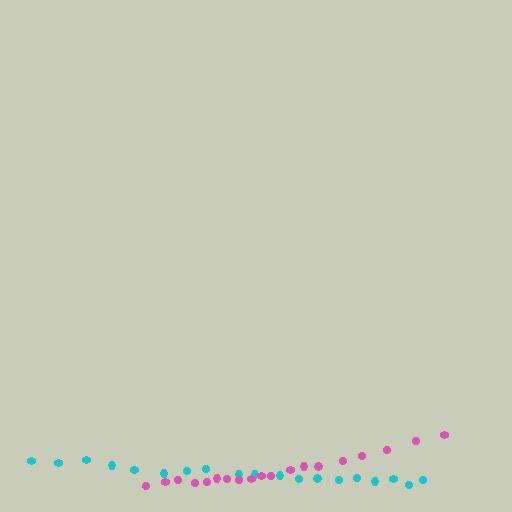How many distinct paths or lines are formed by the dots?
There are 2 distinct paths.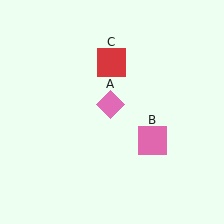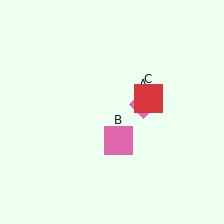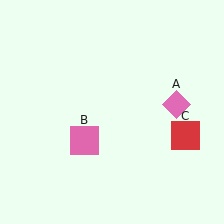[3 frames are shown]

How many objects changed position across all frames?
3 objects changed position: pink diamond (object A), pink square (object B), red square (object C).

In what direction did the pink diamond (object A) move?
The pink diamond (object A) moved right.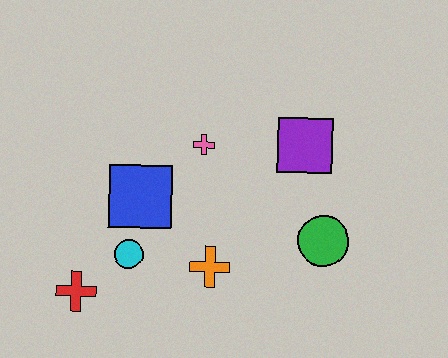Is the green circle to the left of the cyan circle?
No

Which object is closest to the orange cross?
The cyan circle is closest to the orange cross.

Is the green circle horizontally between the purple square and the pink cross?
No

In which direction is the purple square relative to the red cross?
The purple square is to the right of the red cross.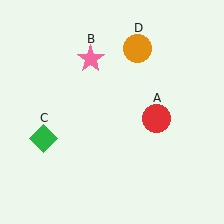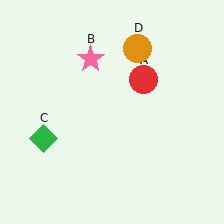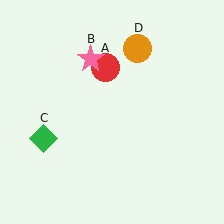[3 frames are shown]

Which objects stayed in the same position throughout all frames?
Pink star (object B) and green diamond (object C) and orange circle (object D) remained stationary.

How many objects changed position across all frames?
1 object changed position: red circle (object A).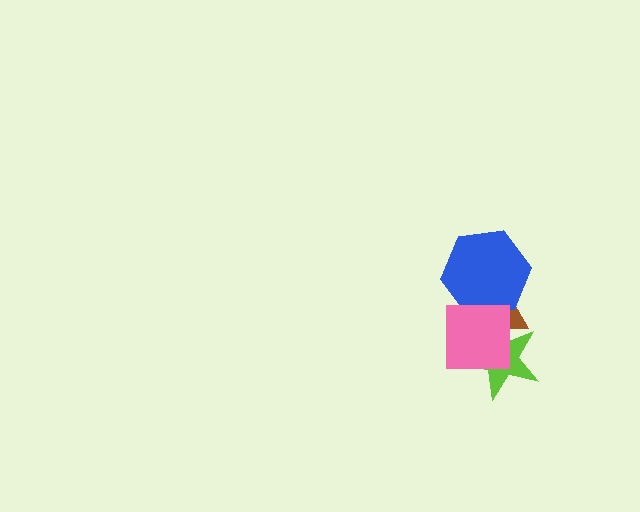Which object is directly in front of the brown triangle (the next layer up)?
The blue hexagon is directly in front of the brown triangle.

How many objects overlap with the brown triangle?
3 objects overlap with the brown triangle.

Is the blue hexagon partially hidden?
Yes, it is partially covered by another shape.